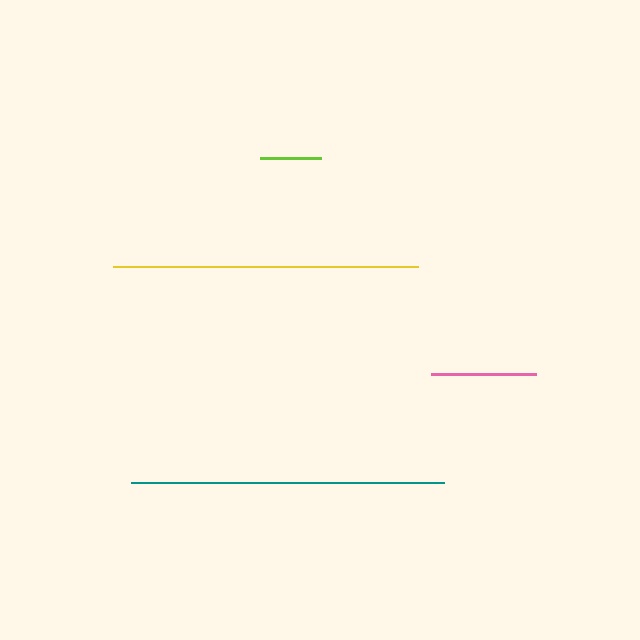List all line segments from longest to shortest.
From longest to shortest: teal, yellow, pink, lime.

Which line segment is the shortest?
The lime line is the shortest at approximately 60 pixels.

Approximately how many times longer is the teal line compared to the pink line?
The teal line is approximately 3.0 times the length of the pink line.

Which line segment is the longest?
The teal line is the longest at approximately 313 pixels.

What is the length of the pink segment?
The pink segment is approximately 105 pixels long.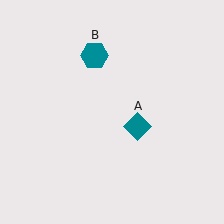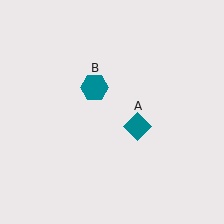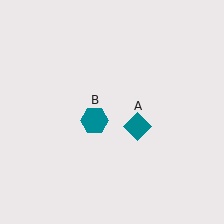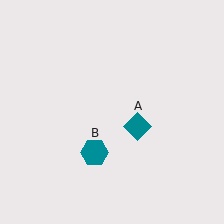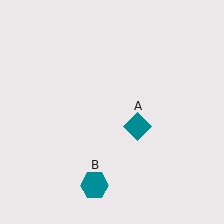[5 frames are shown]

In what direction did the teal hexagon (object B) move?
The teal hexagon (object B) moved down.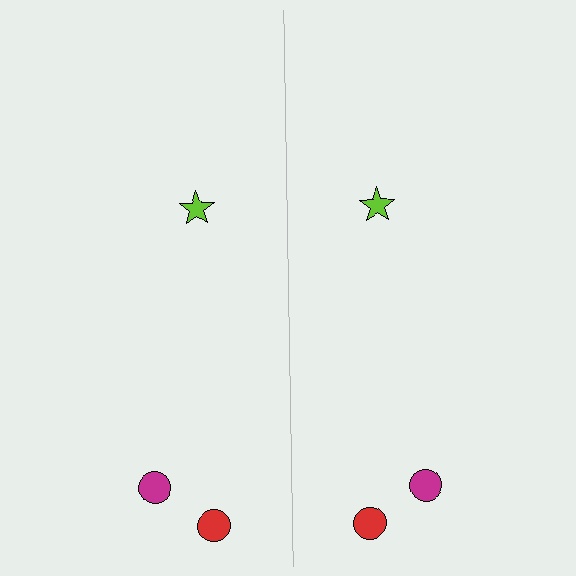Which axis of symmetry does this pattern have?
The pattern has a vertical axis of symmetry running through the center of the image.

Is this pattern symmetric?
Yes, this pattern has bilateral (reflection) symmetry.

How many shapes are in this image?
There are 6 shapes in this image.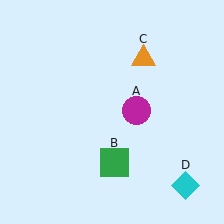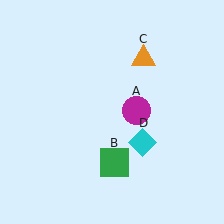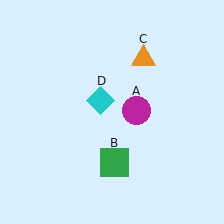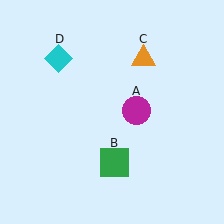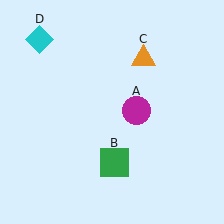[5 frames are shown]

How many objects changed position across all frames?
1 object changed position: cyan diamond (object D).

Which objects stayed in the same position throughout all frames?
Magenta circle (object A) and green square (object B) and orange triangle (object C) remained stationary.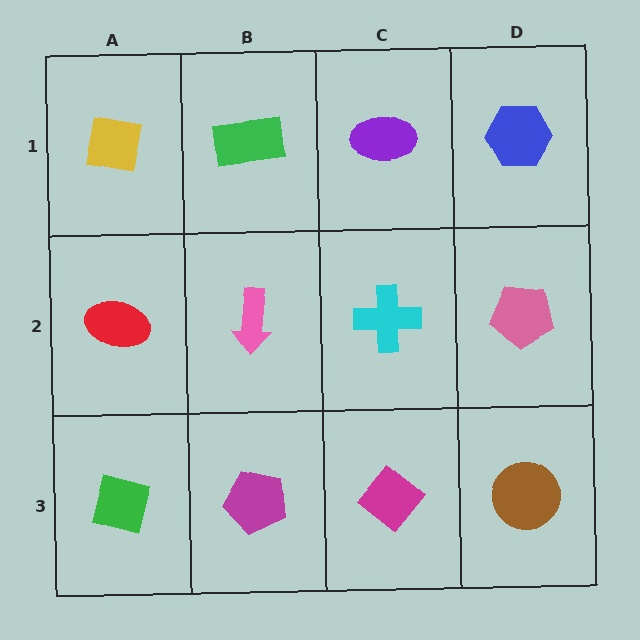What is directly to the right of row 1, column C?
A blue hexagon.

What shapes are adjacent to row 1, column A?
A red ellipse (row 2, column A), a green rectangle (row 1, column B).